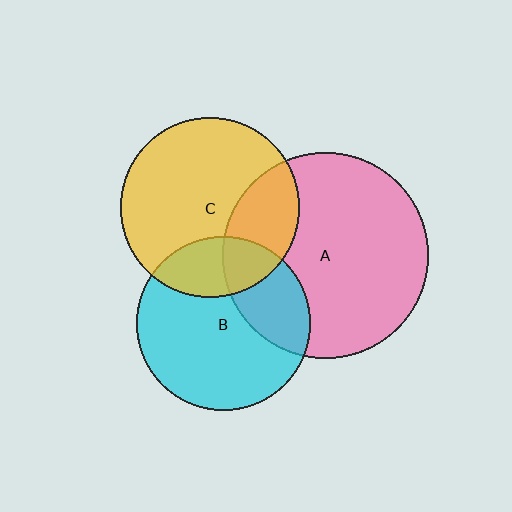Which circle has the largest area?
Circle A (pink).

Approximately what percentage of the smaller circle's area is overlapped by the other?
Approximately 25%.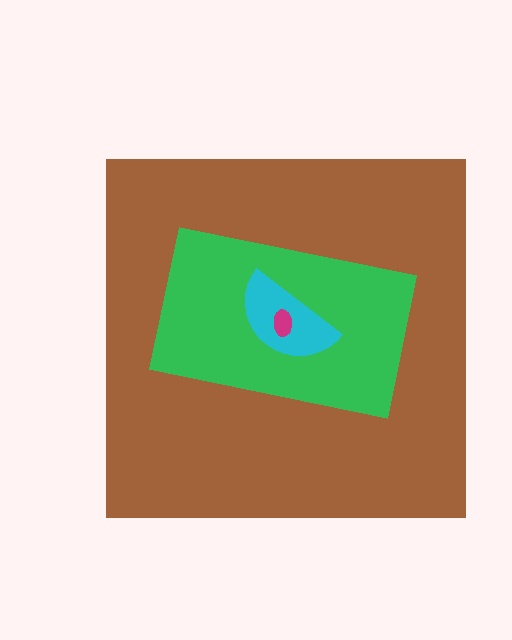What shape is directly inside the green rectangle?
The cyan semicircle.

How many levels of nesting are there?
4.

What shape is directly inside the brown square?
The green rectangle.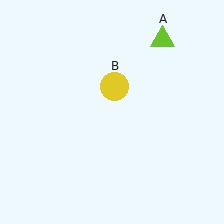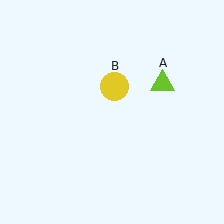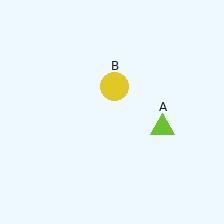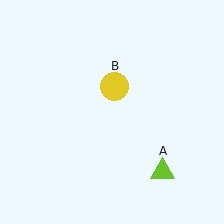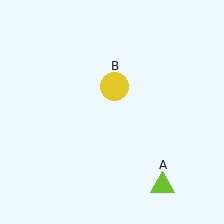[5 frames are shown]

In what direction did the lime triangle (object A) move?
The lime triangle (object A) moved down.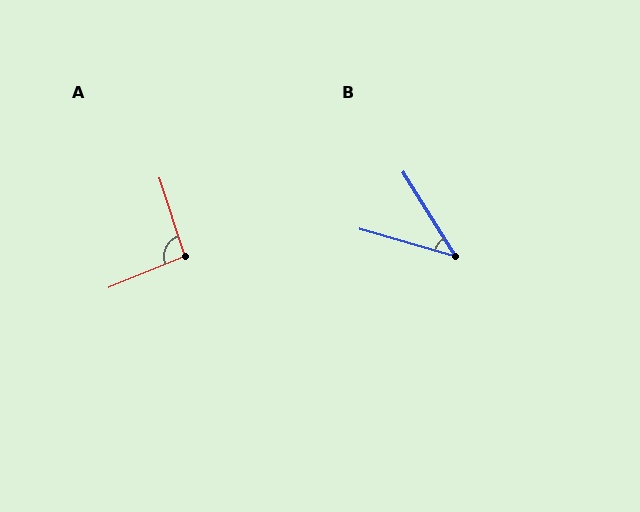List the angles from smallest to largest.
B (42°), A (94°).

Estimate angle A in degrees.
Approximately 94 degrees.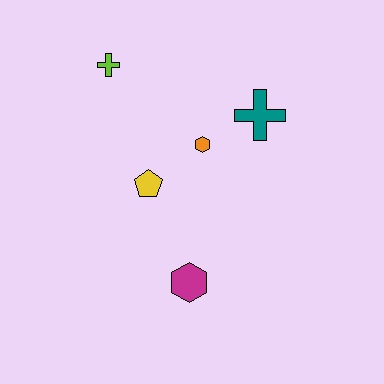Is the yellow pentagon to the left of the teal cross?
Yes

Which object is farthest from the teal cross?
The magenta hexagon is farthest from the teal cross.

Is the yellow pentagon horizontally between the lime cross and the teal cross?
Yes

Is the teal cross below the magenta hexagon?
No